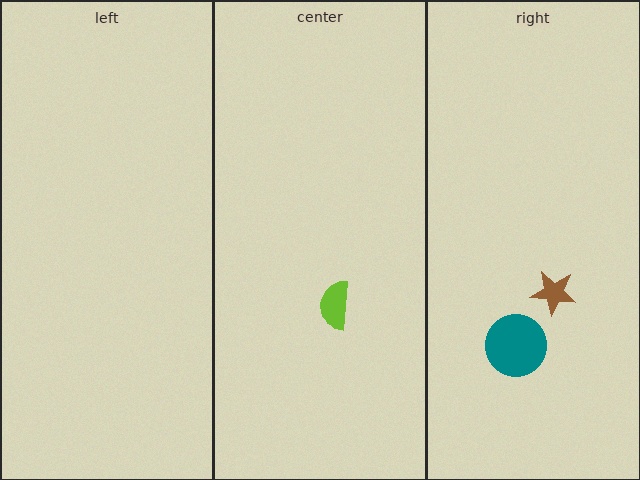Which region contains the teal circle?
The right region.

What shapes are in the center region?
The lime semicircle.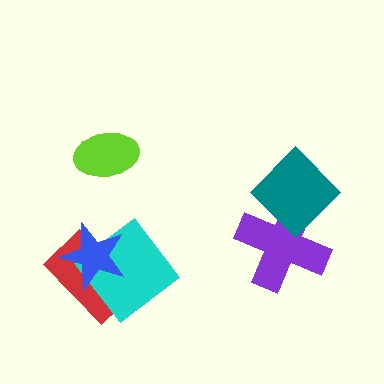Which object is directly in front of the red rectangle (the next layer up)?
The cyan diamond is directly in front of the red rectangle.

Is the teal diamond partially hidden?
No, no other shape covers it.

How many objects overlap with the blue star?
2 objects overlap with the blue star.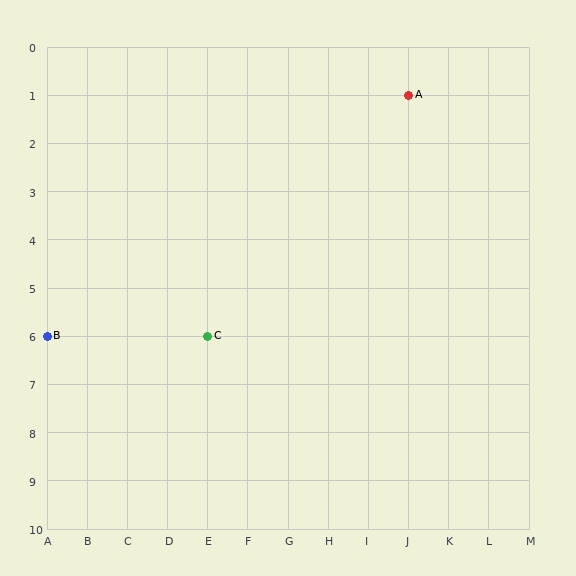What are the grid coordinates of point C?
Point C is at grid coordinates (E, 6).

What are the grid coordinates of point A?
Point A is at grid coordinates (J, 1).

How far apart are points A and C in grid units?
Points A and C are 5 columns and 5 rows apart (about 7.1 grid units diagonally).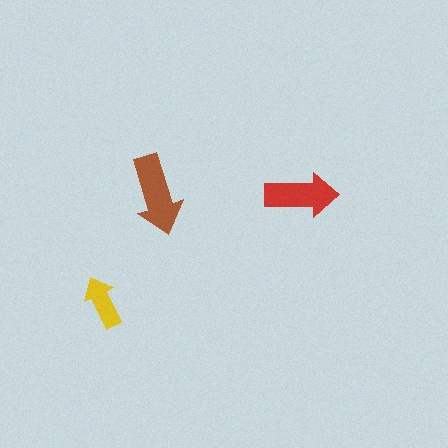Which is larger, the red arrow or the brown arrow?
The brown one.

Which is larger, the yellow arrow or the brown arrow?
The brown one.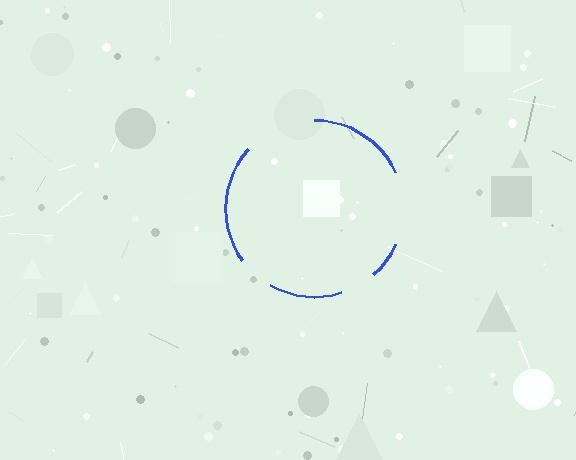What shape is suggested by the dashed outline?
The dashed outline suggests a circle.